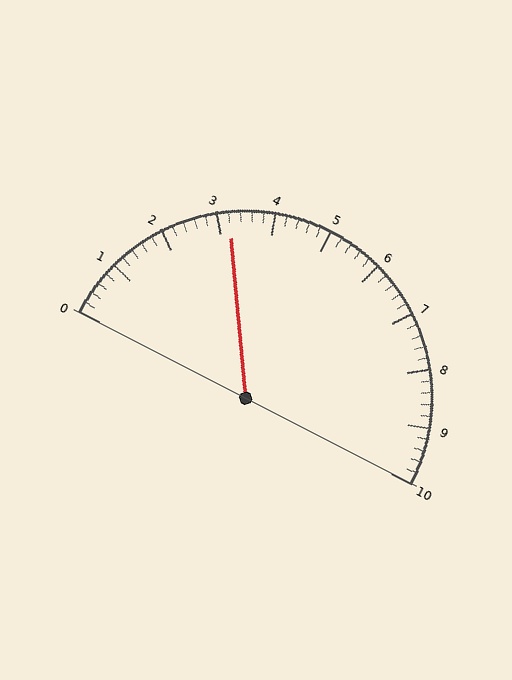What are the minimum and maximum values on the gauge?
The gauge ranges from 0 to 10.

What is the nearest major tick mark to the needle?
The nearest major tick mark is 3.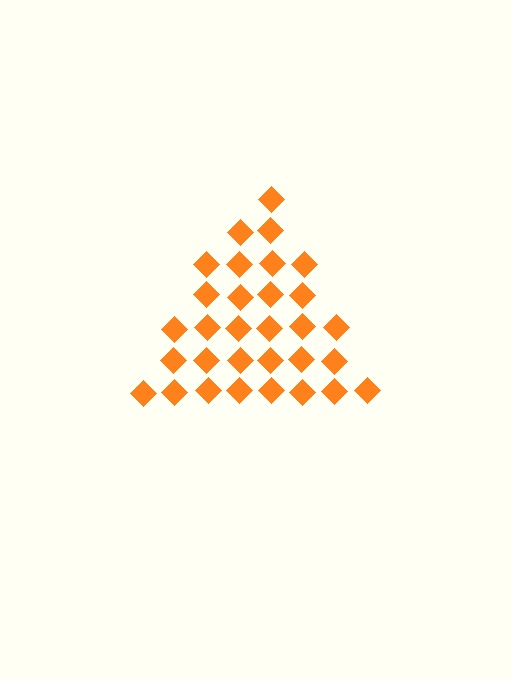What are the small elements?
The small elements are diamonds.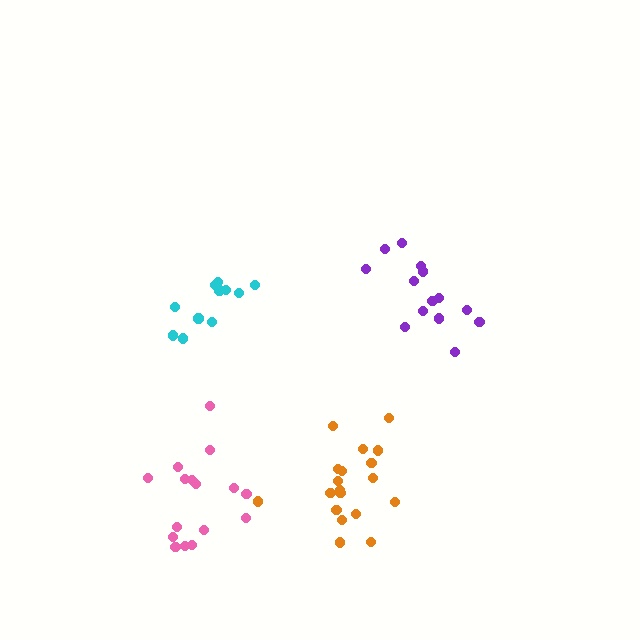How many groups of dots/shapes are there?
There are 4 groups.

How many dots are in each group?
Group 1: 14 dots, Group 2: 13 dots, Group 3: 19 dots, Group 4: 16 dots (62 total).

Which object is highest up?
The purple cluster is topmost.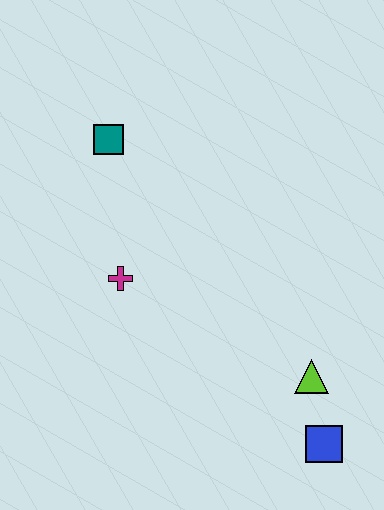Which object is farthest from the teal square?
The blue square is farthest from the teal square.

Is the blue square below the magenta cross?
Yes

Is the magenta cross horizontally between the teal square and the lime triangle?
Yes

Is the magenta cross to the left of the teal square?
No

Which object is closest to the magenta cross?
The teal square is closest to the magenta cross.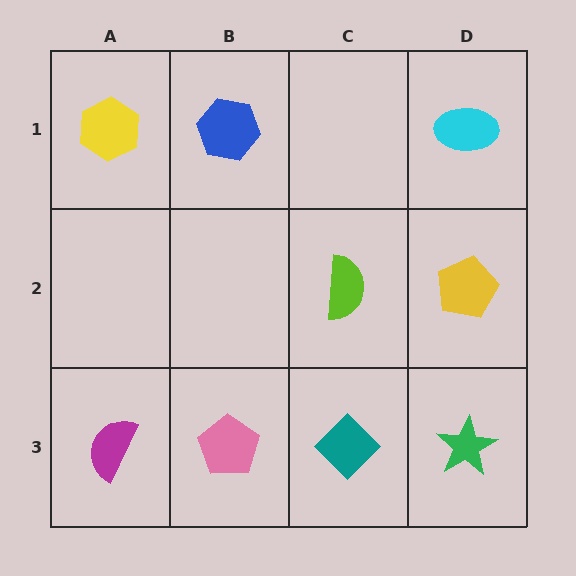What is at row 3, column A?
A magenta semicircle.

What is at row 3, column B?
A pink pentagon.